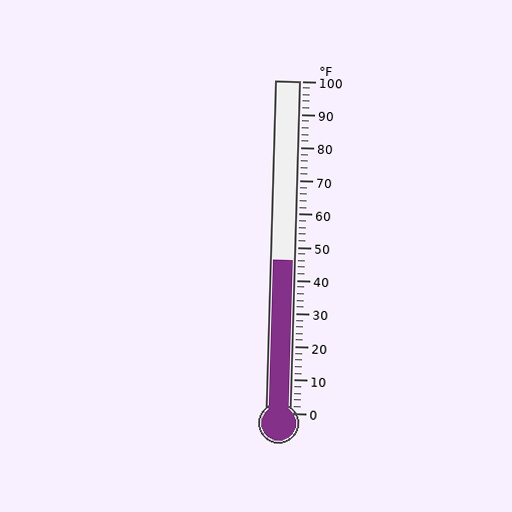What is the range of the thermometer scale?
The thermometer scale ranges from 0°F to 100°F.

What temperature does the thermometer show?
The thermometer shows approximately 46°F.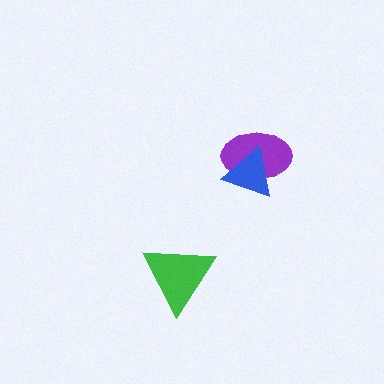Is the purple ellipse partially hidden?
Yes, it is partially covered by another shape.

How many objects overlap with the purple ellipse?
1 object overlaps with the purple ellipse.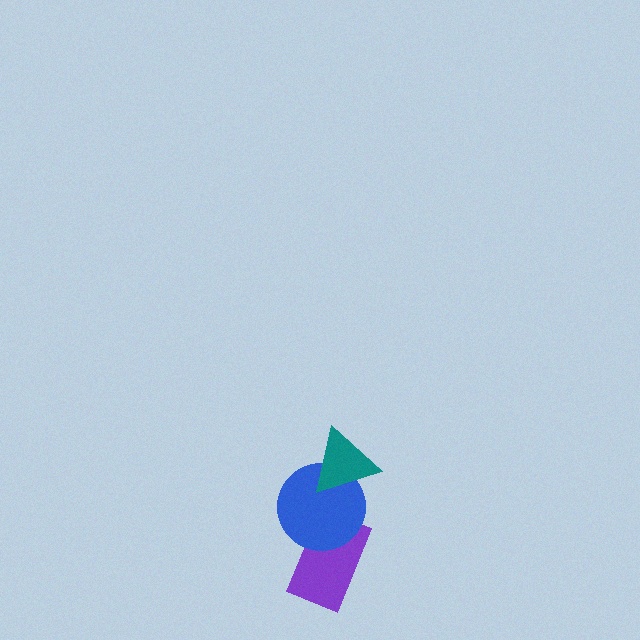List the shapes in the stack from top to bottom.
From top to bottom: the teal triangle, the blue circle, the purple rectangle.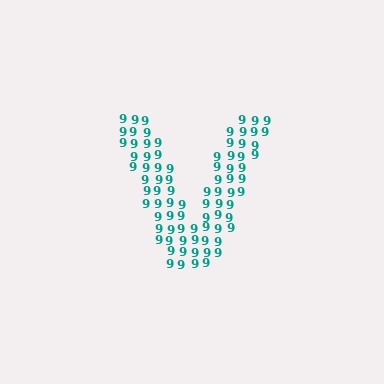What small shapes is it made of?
It is made of small digit 9's.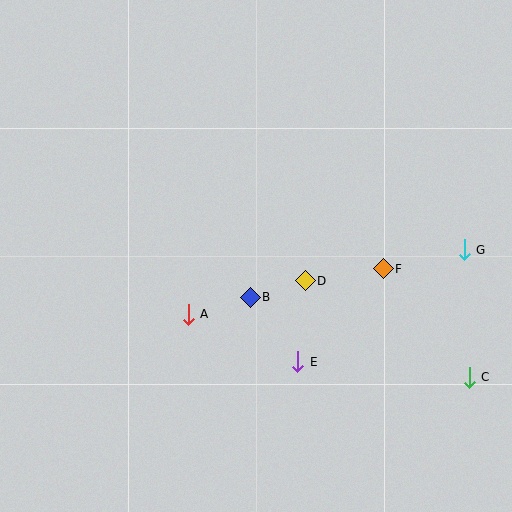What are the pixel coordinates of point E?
Point E is at (298, 362).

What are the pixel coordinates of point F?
Point F is at (383, 269).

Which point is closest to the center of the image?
Point B at (250, 297) is closest to the center.